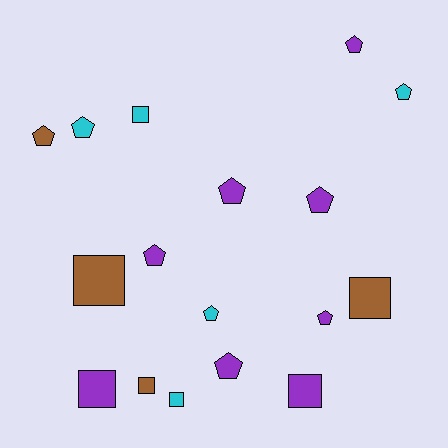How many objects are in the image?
There are 17 objects.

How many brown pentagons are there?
There is 1 brown pentagon.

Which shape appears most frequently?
Pentagon, with 10 objects.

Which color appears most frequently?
Purple, with 8 objects.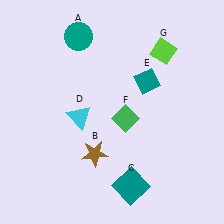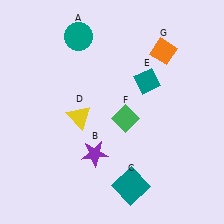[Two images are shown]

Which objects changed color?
B changed from brown to purple. D changed from cyan to yellow. G changed from lime to orange.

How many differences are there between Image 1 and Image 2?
There are 3 differences between the two images.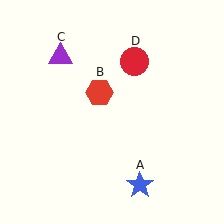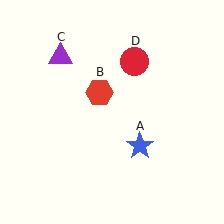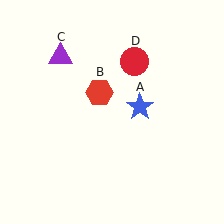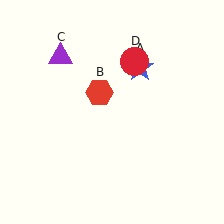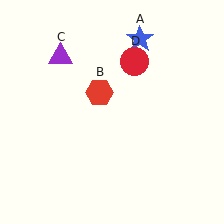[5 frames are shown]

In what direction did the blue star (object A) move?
The blue star (object A) moved up.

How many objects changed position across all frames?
1 object changed position: blue star (object A).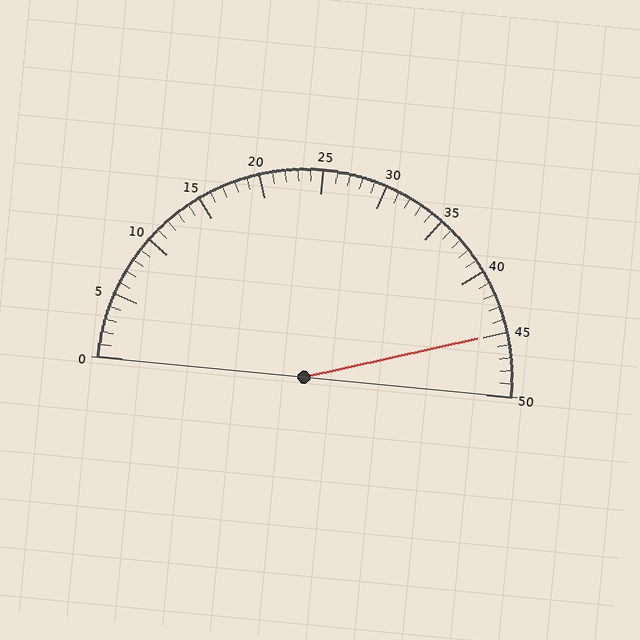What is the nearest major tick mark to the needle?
The nearest major tick mark is 45.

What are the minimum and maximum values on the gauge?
The gauge ranges from 0 to 50.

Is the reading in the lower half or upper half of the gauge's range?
The reading is in the upper half of the range (0 to 50).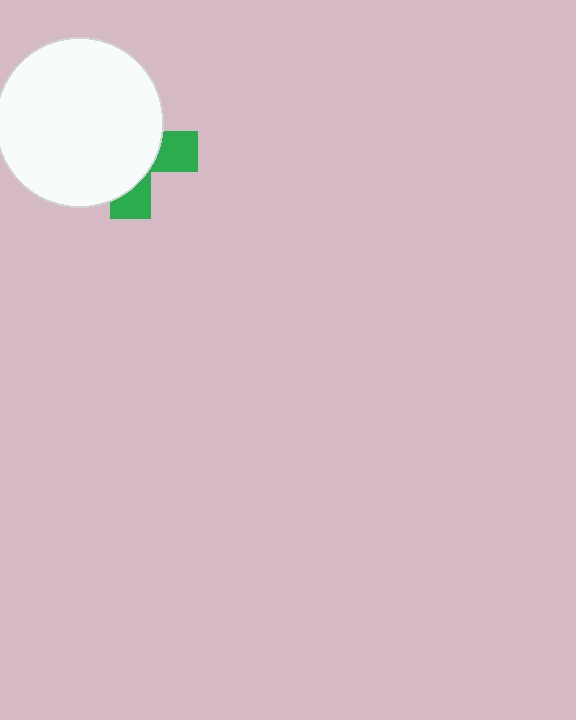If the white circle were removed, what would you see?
You would see the complete green cross.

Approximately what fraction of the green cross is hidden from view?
Roughly 70% of the green cross is hidden behind the white circle.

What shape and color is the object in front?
The object in front is a white circle.